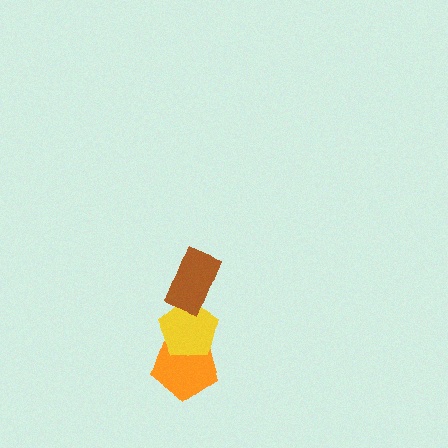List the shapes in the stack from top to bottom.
From top to bottom: the brown rectangle, the yellow pentagon, the orange pentagon.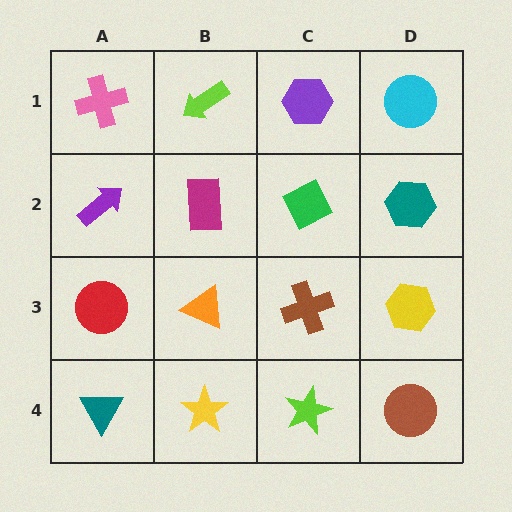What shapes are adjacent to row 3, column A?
A purple arrow (row 2, column A), a teal triangle (row 4, column A), an orange triangle (row 3, column B).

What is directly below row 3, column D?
A brown circle.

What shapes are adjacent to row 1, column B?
A magenta rectangle (row 2, column B), a pink cross (row 1, column A), a purple hexagon (row 1, column C).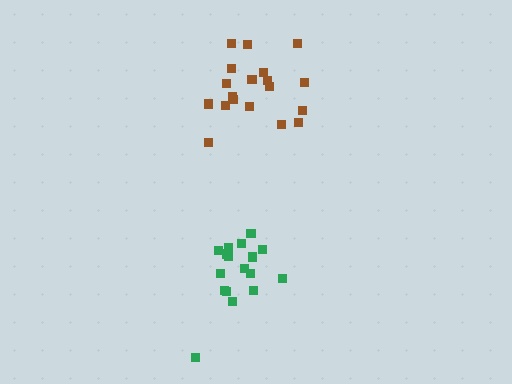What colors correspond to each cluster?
The clusters are colored: brown, green.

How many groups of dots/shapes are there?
There are 2 groups.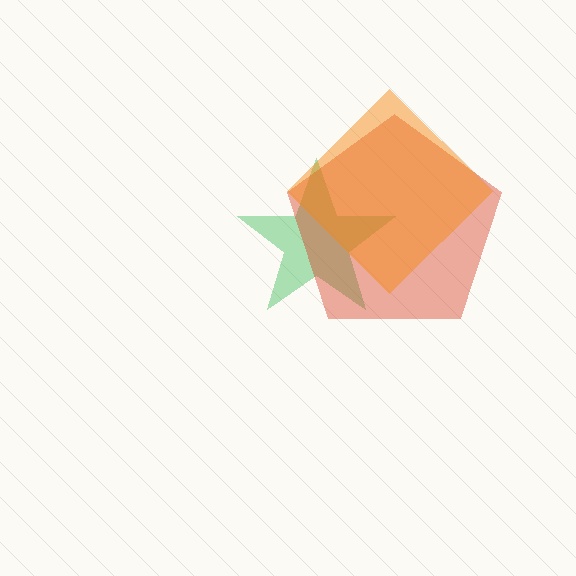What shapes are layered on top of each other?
The layered shapes are: a green star, a red pentagon, an orange diamond.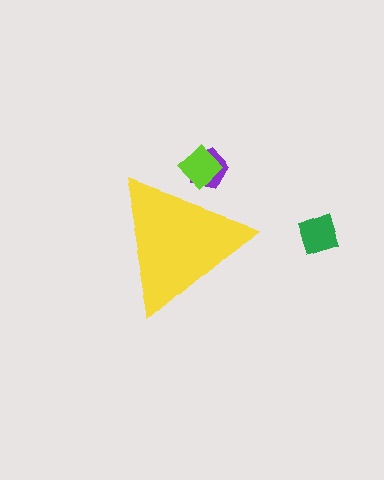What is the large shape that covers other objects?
A yellow triangle.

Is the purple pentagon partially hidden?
Yes, the purple pentagon is partially hidden behind the yellow triangle.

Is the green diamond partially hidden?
No, the green diamond is fully visible.